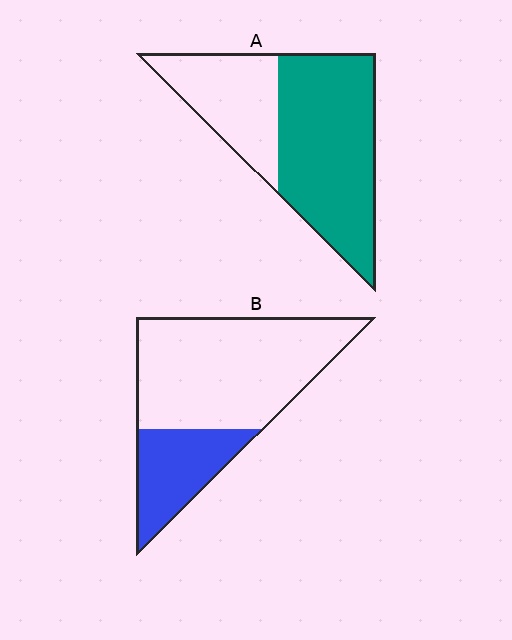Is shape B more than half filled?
No.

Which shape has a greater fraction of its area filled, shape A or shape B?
Shape A.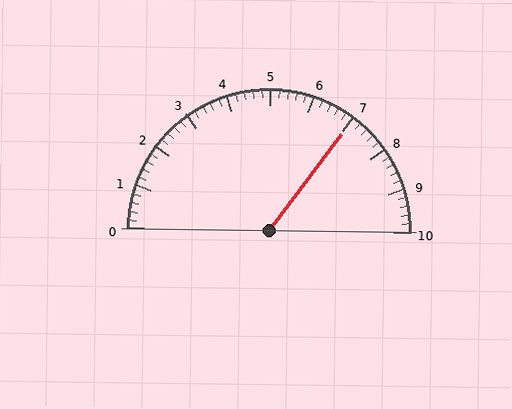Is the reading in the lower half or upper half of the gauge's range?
The reading is in the upper half of the range (0 to 10).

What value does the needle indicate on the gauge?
The needle indicates approximately 7.0.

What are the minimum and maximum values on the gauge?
The gauge ranges from 0 to 10.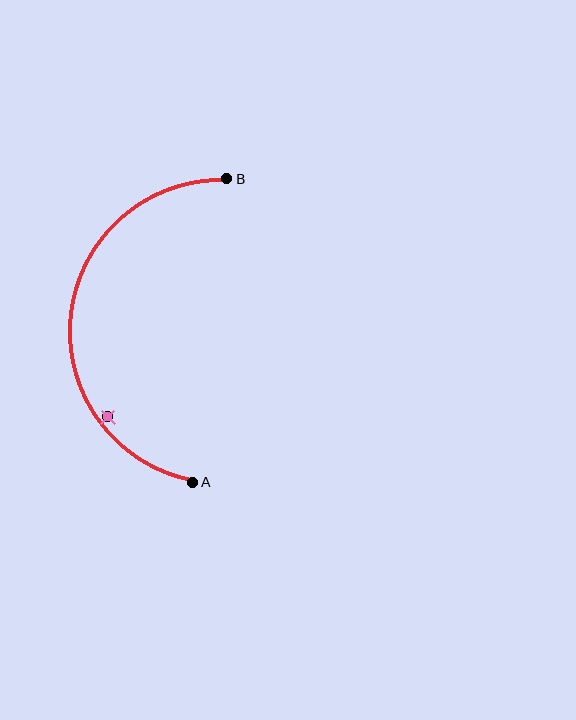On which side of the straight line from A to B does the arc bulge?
The arc bulges to the left of the straight line connecting A and B.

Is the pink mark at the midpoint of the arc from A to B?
No — the pink mark does not lie on the arc at all. It sits slightly inside the curve.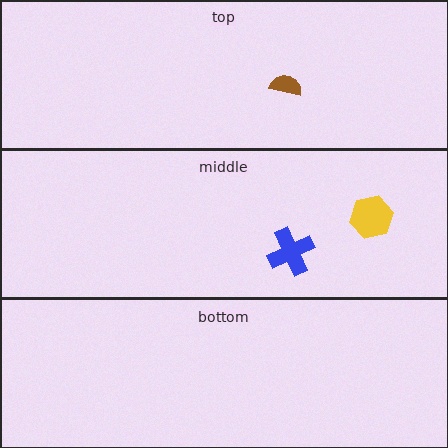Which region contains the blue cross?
The middle region.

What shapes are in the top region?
The brown semicircle.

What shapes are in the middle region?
The blue cross, the yellow hexagon.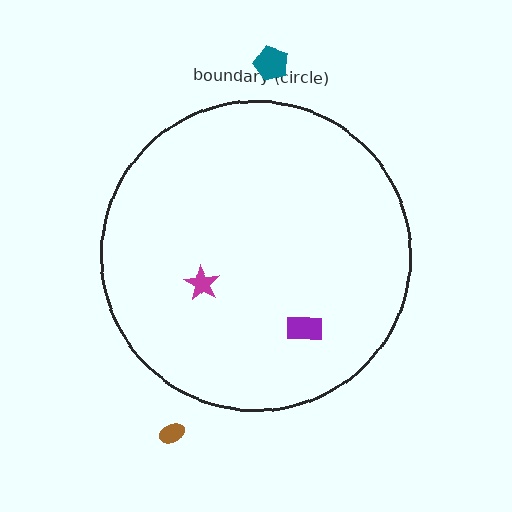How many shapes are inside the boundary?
2 inside, 2 outside.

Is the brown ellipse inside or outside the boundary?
Outside.